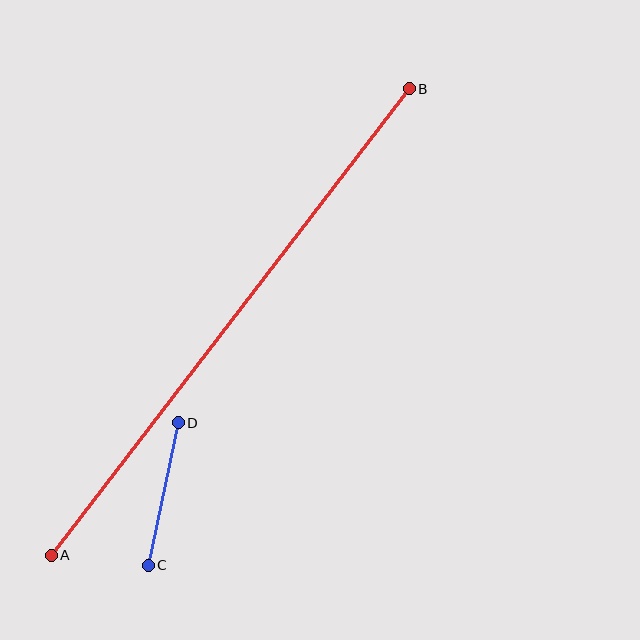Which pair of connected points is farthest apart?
Points A and B are farthest apart.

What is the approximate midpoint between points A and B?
The midpoint is at approximately (230, 322) pixels.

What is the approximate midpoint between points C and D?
The midpoint is at approximately (163, 494) pixels.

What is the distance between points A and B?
The distance is approximately 588 pixels.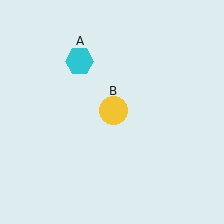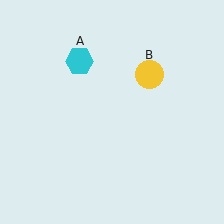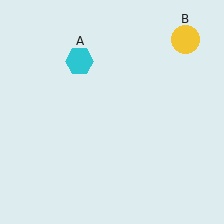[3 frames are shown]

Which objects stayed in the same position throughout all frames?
Cyan hexagon (object A) remained stationary.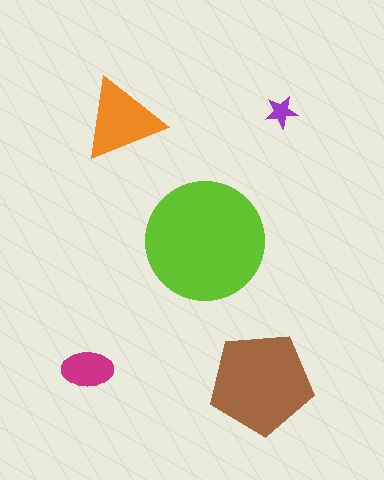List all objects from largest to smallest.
The lime circle, the brown pentagon, the orange triangle, the magenta ellipse, the purple star.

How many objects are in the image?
There are 5 objects in the image.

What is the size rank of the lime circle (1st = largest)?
1st.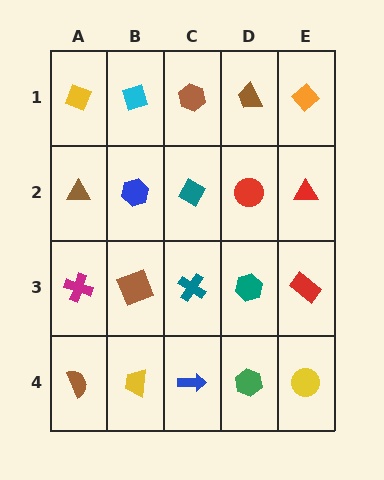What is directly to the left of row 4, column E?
A green hexagon.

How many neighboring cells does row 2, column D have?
4.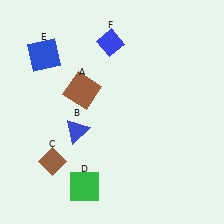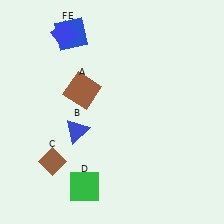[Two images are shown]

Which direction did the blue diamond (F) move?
The blue diamond (F) moved left.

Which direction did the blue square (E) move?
The blue square (E) moved right.